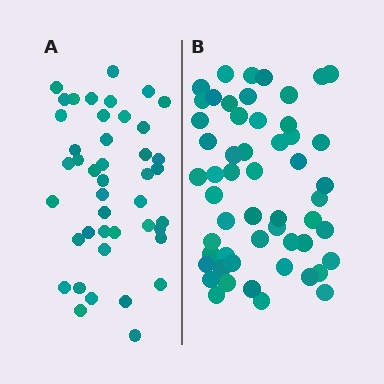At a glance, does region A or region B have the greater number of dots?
Region B (the right region) has more dots.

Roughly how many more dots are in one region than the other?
Region B has roughly 12 or so more dots than region A.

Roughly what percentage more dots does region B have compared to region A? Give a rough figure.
About 25% more.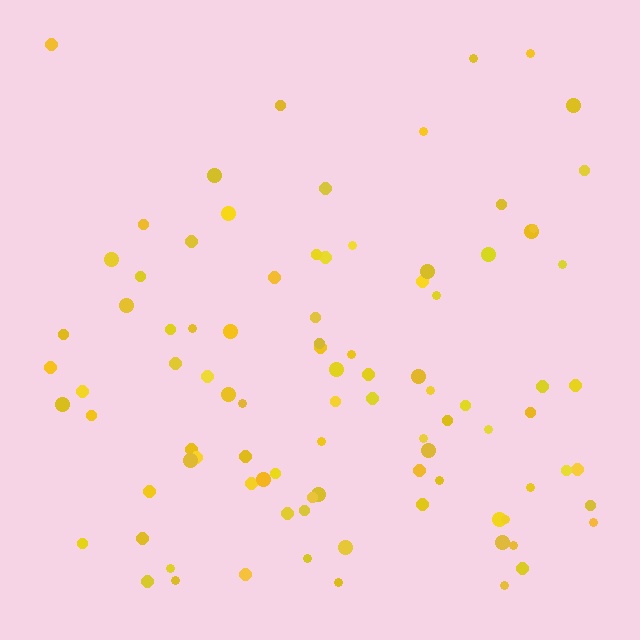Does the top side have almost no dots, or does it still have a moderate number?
Still a moderate number, just noticeably fewer than the bottom.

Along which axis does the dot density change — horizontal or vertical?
Vertical.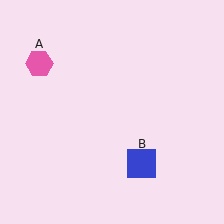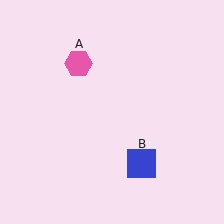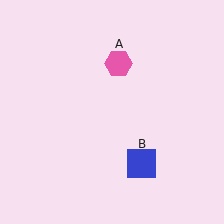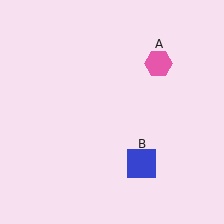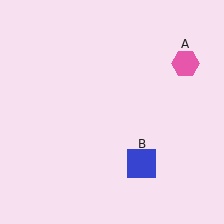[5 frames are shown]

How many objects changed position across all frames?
1 object changed position: pink hexagon (object A).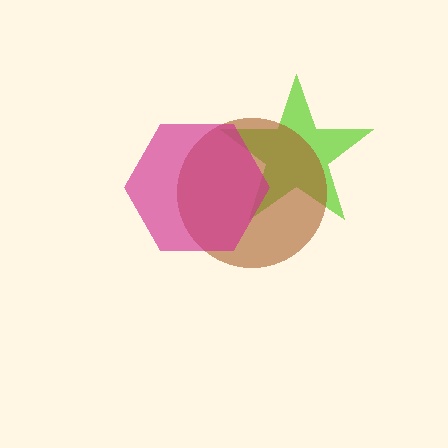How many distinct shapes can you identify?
There are 3 distinct shapes: a lime star, a brown circle, a magenta hexagon.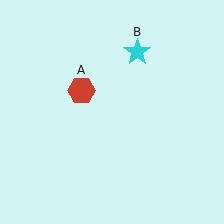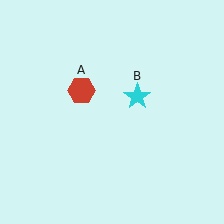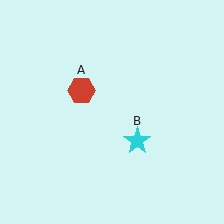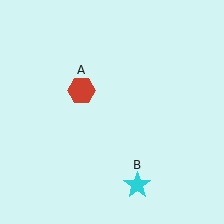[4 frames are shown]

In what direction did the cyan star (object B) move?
The cyan star (object B) moved down.